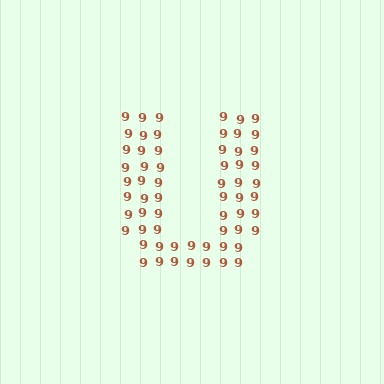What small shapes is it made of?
It is made of small digit 9's.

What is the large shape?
The large shape is the letter U.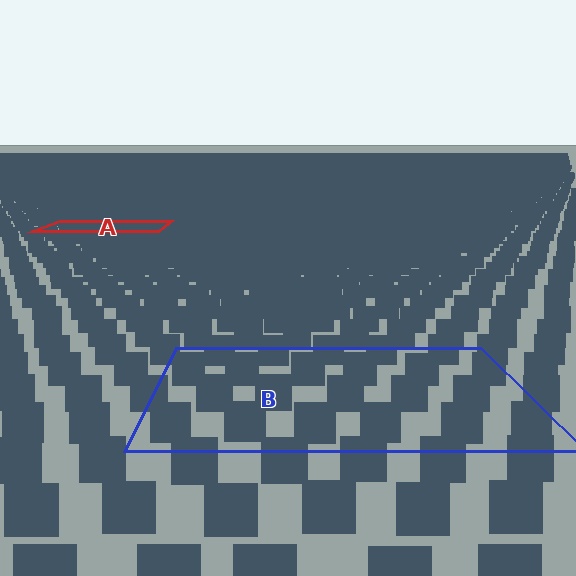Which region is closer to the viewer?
Region B is closer. The texture elements there are larger and more spread out.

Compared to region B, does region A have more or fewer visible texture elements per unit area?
Region A has more texture elements per unit area — they are packed more densely because it is farther away.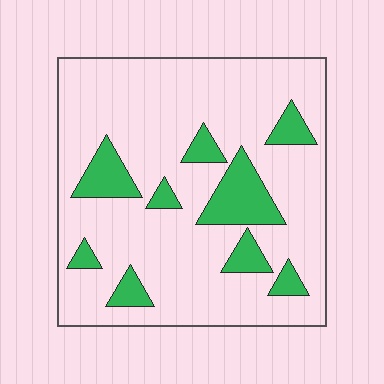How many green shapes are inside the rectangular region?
9.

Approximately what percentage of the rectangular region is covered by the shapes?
Approximately 20%.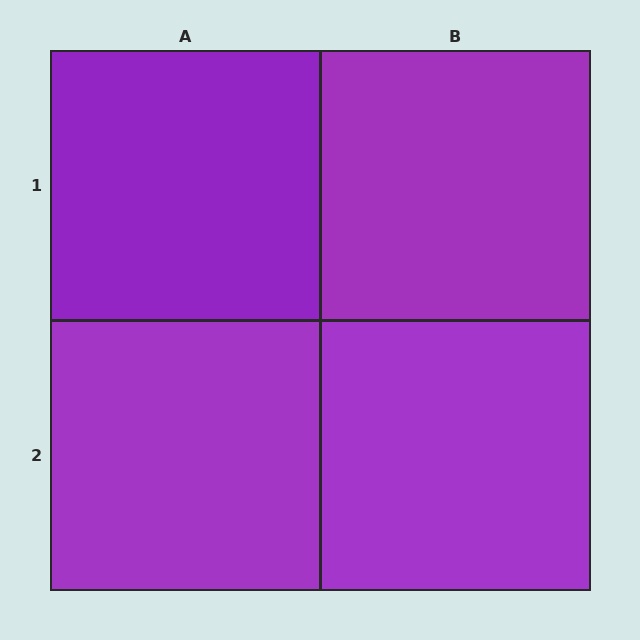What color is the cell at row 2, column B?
Purple.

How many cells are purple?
4 cells are purple.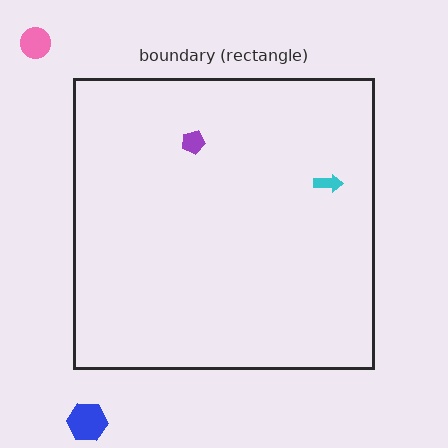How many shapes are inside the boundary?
2 inside, 2 outside.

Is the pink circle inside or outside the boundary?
Outside.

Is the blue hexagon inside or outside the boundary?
Outside.